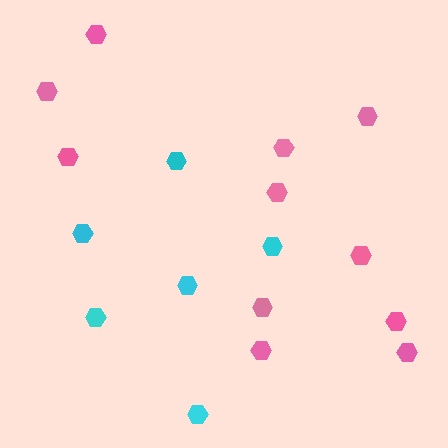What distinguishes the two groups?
There are 2 groups: one group of cyan hexagons (6) and one group of pink hexagons (11).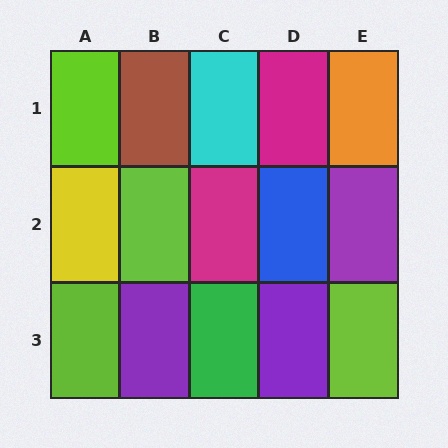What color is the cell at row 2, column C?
Magenta.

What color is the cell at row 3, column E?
Lime.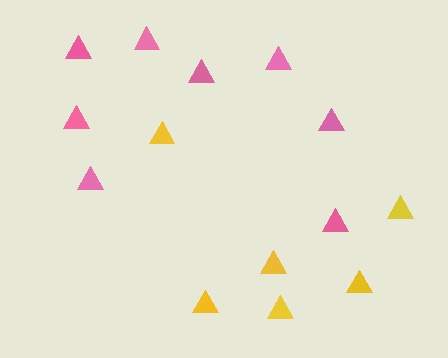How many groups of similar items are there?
There are 2 groups: one group of pink triangles (8) and one group of yellow triangles (6).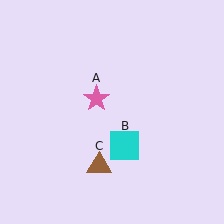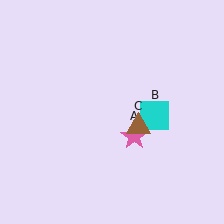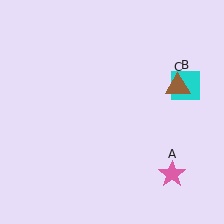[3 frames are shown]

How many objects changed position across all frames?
3 objects changed position: pink star (object A), cyan square (object B), brown triangle (object C).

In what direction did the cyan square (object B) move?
The cyan square (object B) moved up and to the right.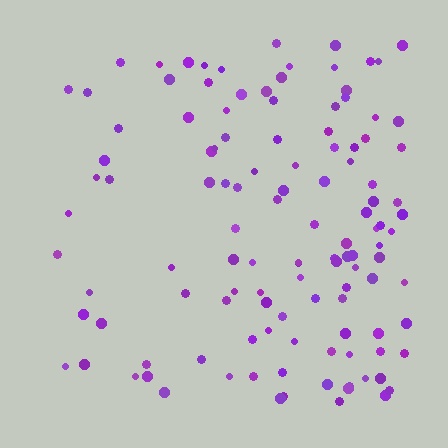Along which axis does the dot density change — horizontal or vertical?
Horizontal.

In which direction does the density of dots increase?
From left to right, with the right side densest.